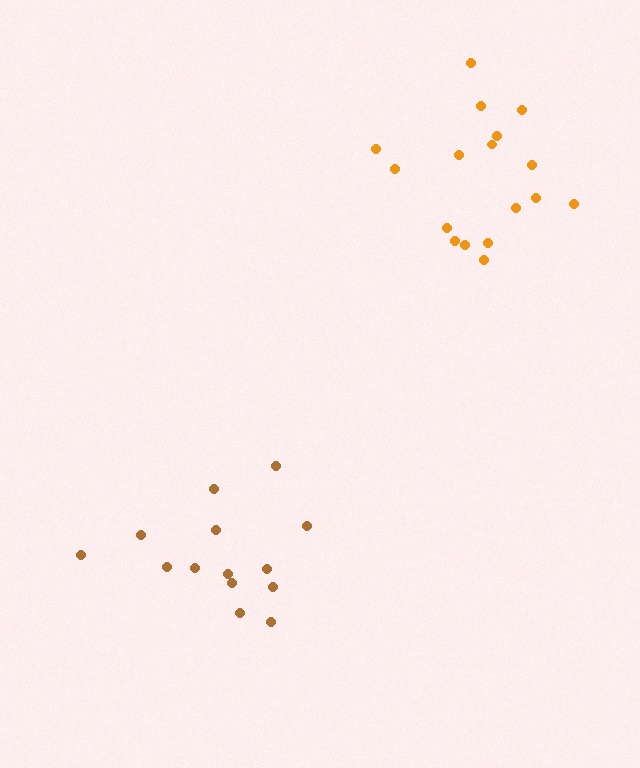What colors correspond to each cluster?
The clusters are colored: brown, orange.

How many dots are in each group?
Group 1: 14 dots, Group 2: 17 dots (31 total).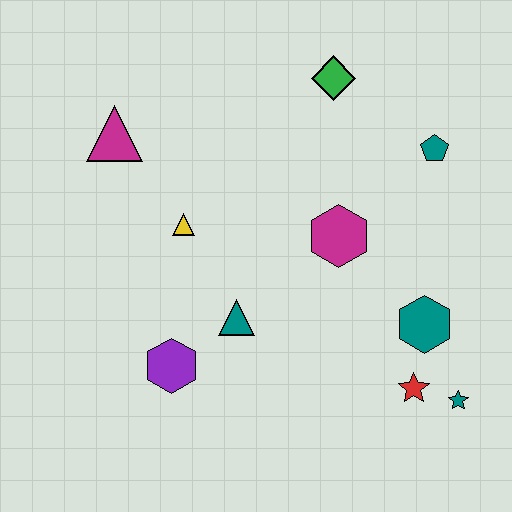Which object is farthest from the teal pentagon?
The purple hexagon is farthest from the teal pentagon.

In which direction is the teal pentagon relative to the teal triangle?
The teal pentagon is to the right of the teal triangle.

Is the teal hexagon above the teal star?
Yes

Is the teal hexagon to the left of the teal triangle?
No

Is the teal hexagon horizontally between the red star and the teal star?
Yes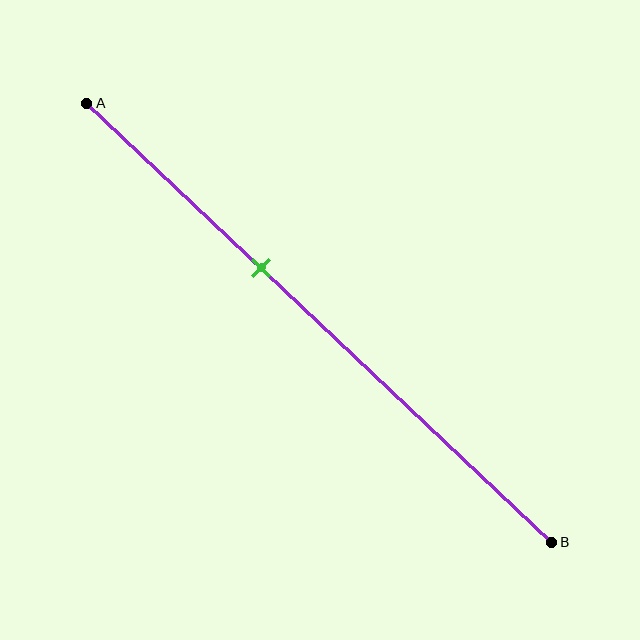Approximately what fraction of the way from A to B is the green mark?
The green mark is approximately 40% of the way from A to B.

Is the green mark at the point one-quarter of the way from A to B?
No, the mark is at about 40% from A, not at the 25% one-quarter point.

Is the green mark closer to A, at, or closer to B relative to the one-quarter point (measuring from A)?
The green mark is closer to point B than the one-quarter point of segment AB.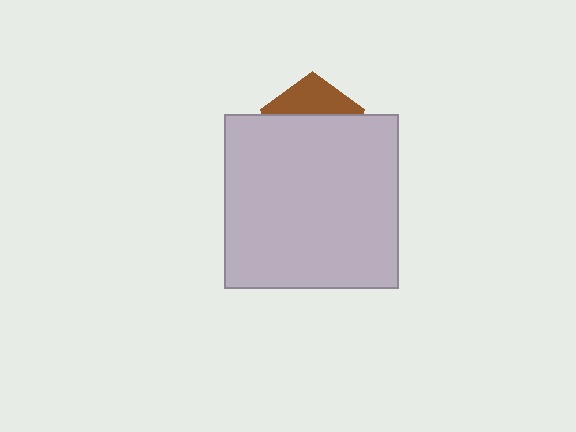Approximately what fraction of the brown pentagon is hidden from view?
Roughly 67% of the brown pentagon is hidden behind the light gray square.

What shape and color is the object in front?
The object in front is a light gray square.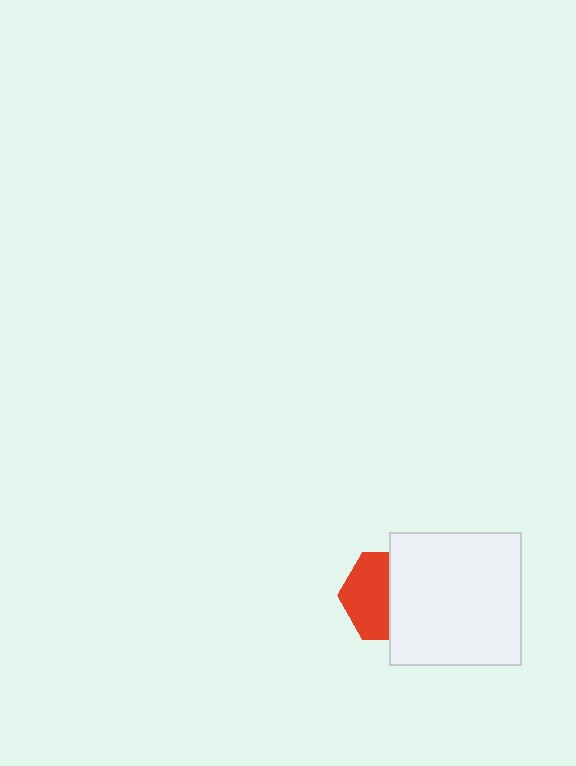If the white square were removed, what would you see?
You would see the complete red hexagon.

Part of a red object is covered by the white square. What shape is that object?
It is a hexagon.